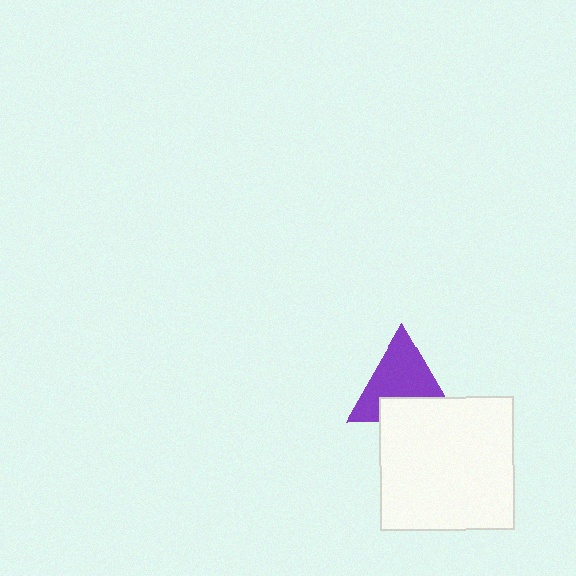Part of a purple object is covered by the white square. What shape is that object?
It is a triangle.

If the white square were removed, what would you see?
You would see the complete purple triangle.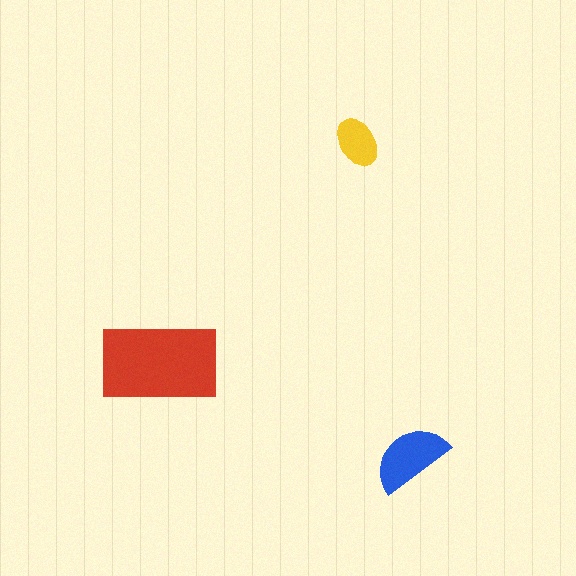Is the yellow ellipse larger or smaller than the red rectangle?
Smaller.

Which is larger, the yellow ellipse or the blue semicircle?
The blue semicircle.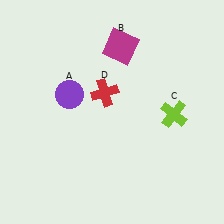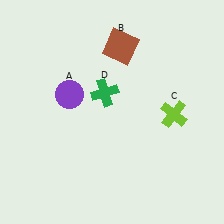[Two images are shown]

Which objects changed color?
B changed from magenta to brown. D changed from red to green.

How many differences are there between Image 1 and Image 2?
There are 2 differences between the two images.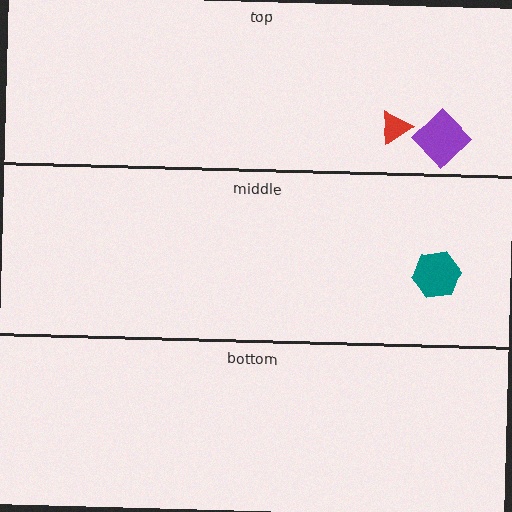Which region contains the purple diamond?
The top region.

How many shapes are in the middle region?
1.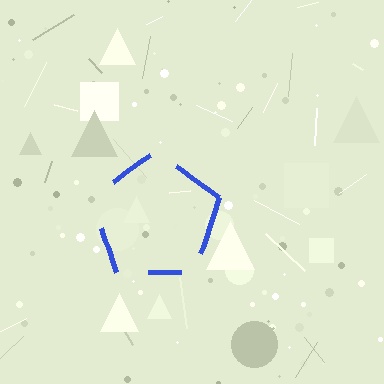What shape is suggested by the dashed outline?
The dashed outline suggests a pentagon.